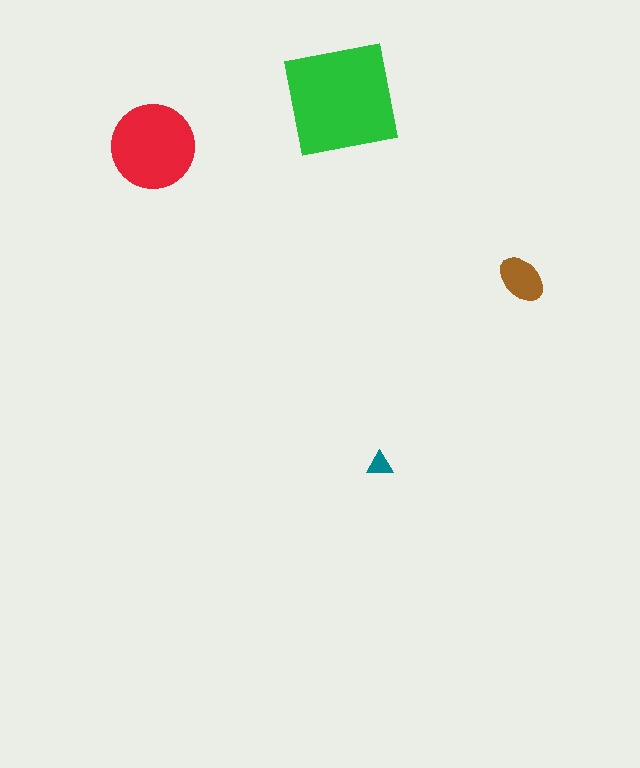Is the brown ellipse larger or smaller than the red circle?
Smaller.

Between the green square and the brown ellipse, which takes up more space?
The green square.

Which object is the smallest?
The teal triangle.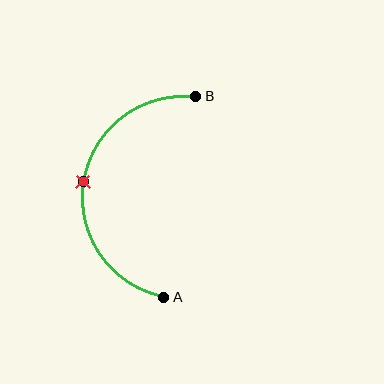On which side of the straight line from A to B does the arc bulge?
The arc bulges to the left of the straight line connecting A and B.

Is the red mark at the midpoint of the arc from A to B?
Yes. The red mark lies on the arc at equal arc-length from both A and B — it is the arc midpoint.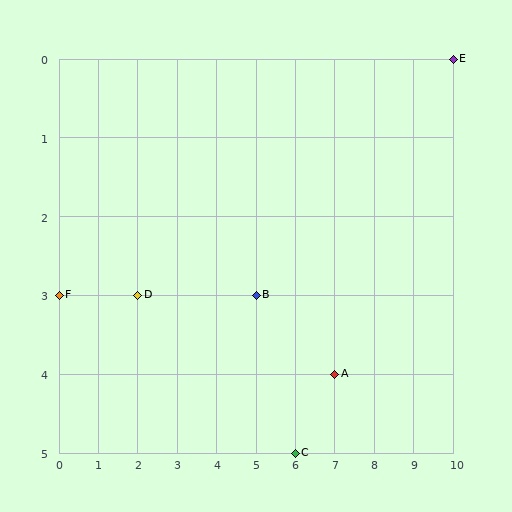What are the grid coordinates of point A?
Point A is at grid coordinates (7, 4).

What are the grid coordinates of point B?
Point B is at grid coordinates (5, 3).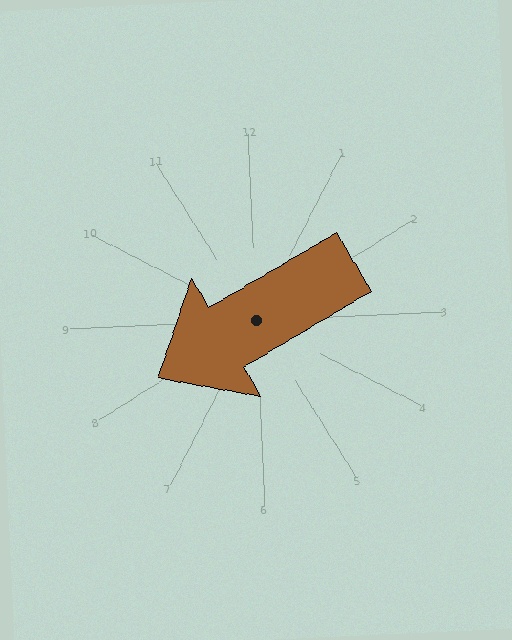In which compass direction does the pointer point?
Southwest.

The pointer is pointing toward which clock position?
Roughly 8 o'clock.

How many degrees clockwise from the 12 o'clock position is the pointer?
Approximately 242 degrees.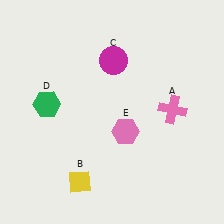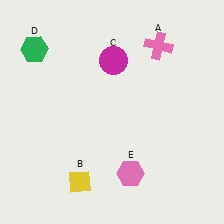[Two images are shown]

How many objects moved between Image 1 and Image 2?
3 objects moved between the two images.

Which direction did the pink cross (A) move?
The pink cross (A) moved up.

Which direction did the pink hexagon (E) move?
The pink hexagon (E) moved down.